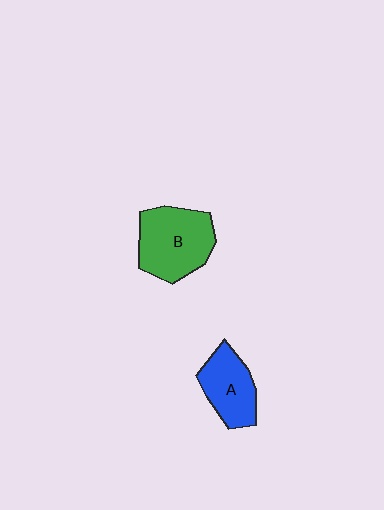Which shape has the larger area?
Shape B (green).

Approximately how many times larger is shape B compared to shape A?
Approximately 1.4 times.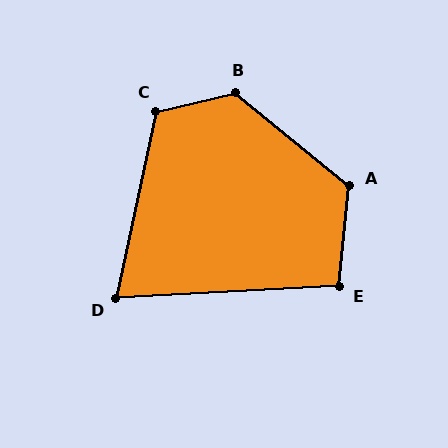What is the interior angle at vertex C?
Approximately 115 degrees (obtuse).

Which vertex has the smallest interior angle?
D, at approximately 75 degrees.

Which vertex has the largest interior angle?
B, at approximately 128 degrees.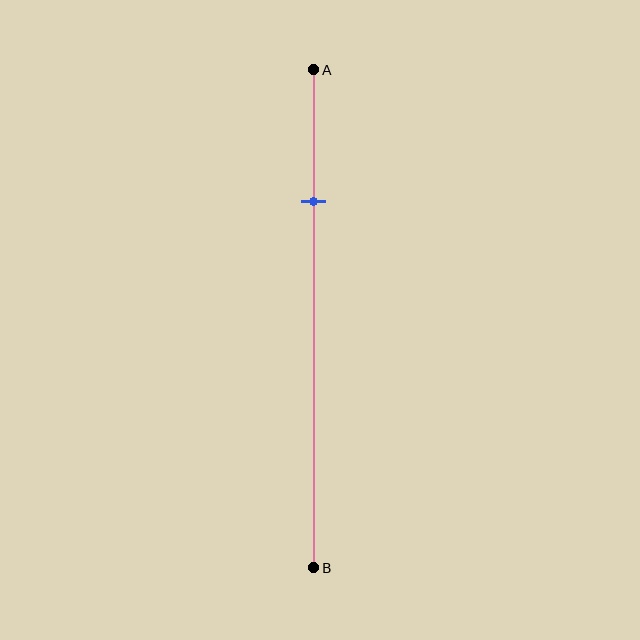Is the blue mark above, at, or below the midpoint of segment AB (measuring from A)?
The blue mark is above the midpoint of segment AB.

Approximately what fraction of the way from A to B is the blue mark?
The blue mark is approximately 25% of the way from A to B.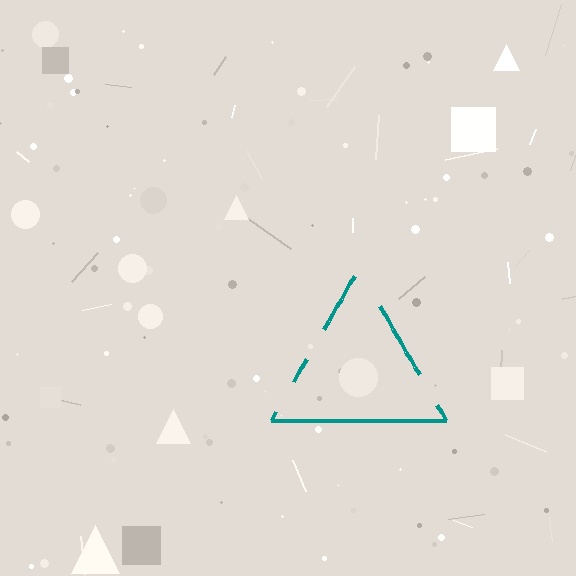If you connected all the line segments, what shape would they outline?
They would outline a triangle.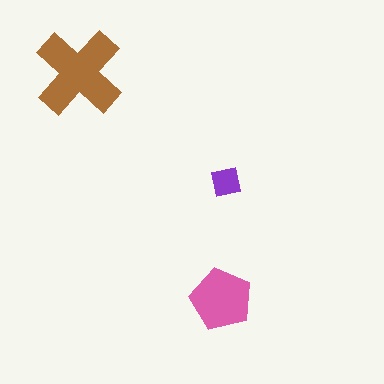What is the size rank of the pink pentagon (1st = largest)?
2nd.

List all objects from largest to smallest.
The brown cross, the pink pentagon, the purple square.